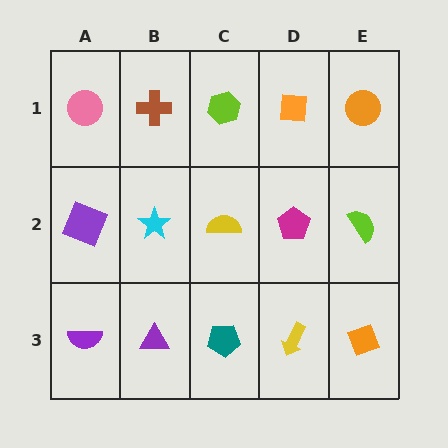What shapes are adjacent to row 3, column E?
A lime semicircle (row 2, column E), a yellow arrow (row 3, column D).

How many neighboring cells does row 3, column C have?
3.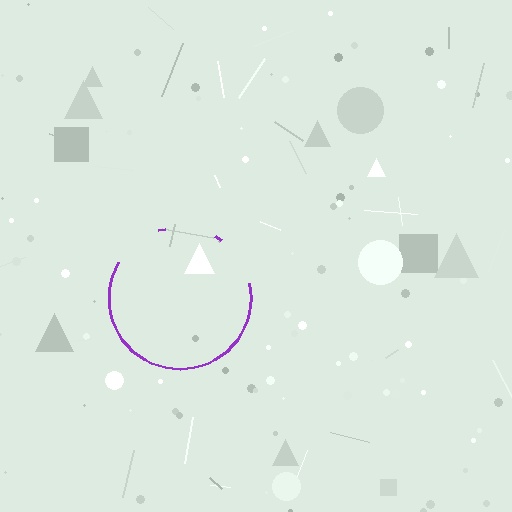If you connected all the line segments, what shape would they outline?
They would outline a circle.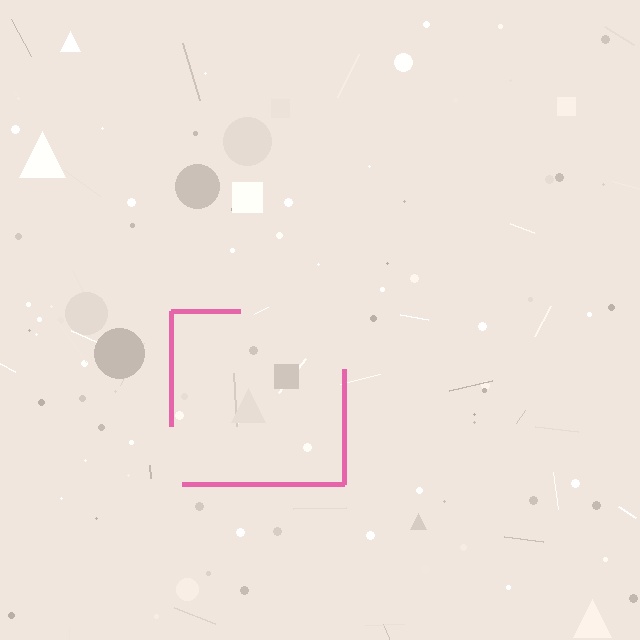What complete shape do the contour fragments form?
The contour fragments form a square.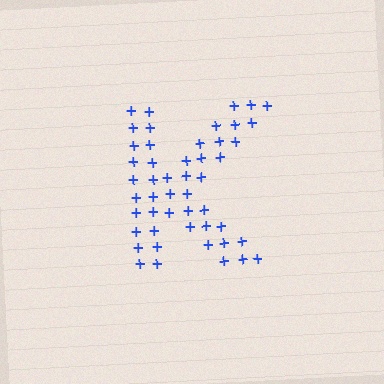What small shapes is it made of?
It is made of small plus signs.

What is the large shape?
The large shape is the letter K.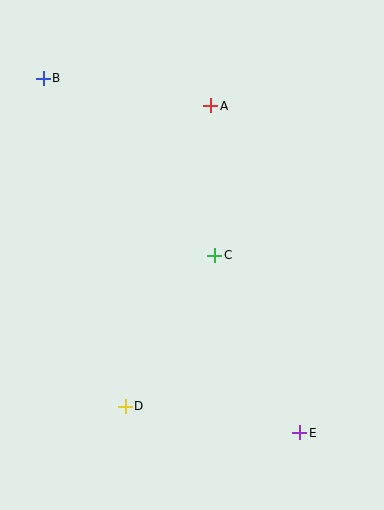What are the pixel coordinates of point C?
Point C is at (215, 255).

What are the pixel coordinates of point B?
Point B is at (43, 78).